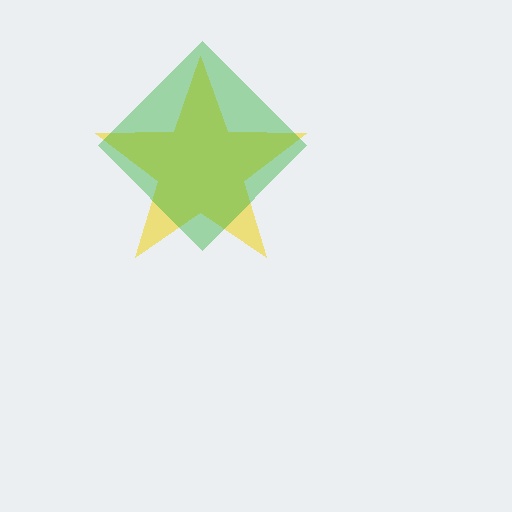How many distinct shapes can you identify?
There are 2 distinct shapes: a yellow star, a green diamond.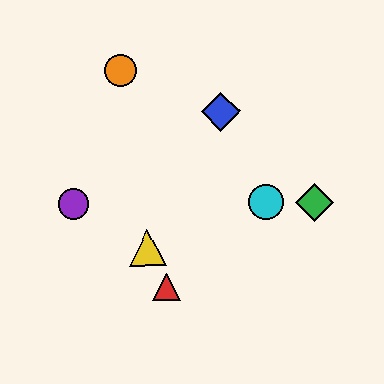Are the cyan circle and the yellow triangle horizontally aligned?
No, the cyan circle is at y≈202 and the yellow triangle is at y≈248.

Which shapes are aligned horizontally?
The green diamond, the purple circle, the cyan circle are aligned horizontally.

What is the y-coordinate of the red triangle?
The red triangle is at y≈287.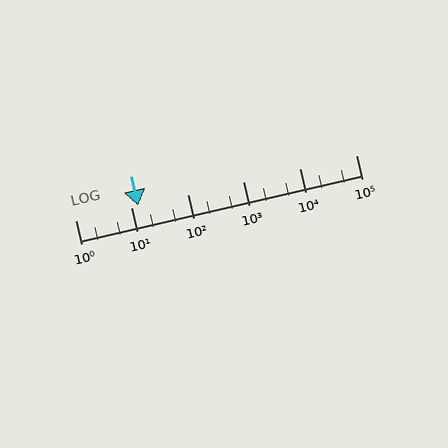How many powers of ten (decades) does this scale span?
The scale spans 5 decades, from 1 to 100000.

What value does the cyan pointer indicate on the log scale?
The pointer indicates approximately 13.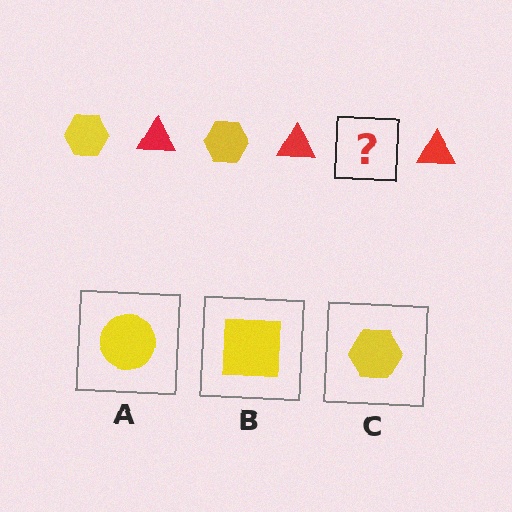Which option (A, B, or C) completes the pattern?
C.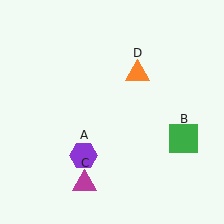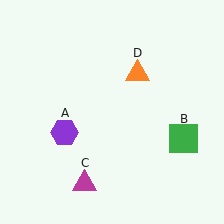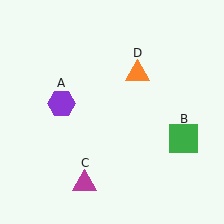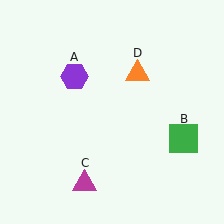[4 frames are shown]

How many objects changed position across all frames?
1 object changed position: purple hexagon (object A).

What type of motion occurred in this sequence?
The purple hexagon (object A) rotated clockwise around the center of the scene.